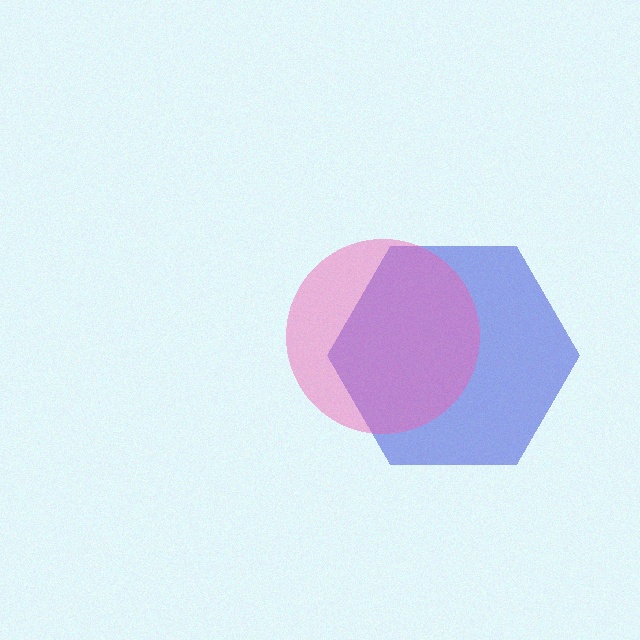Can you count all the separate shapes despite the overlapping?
Yes, there are 2 separate shapes.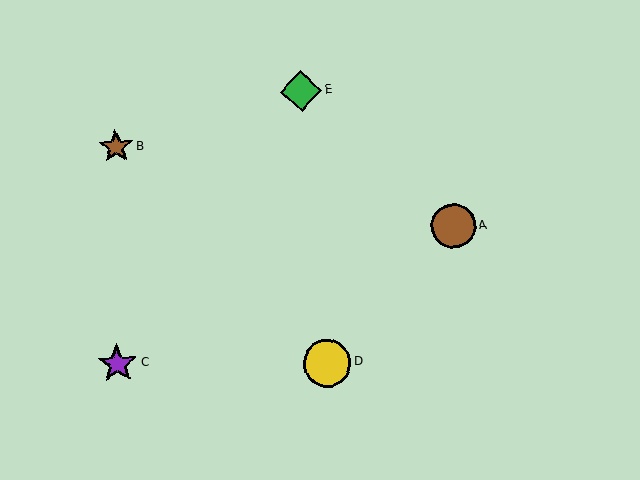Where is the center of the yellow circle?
The center of the yellow circle is at (327, 363).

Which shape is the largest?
The yellow circle (labeled D) is the largest.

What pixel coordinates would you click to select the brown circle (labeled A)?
Click at (454, 226) to select the brown circle A.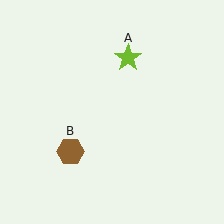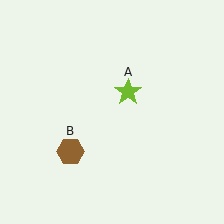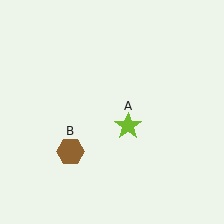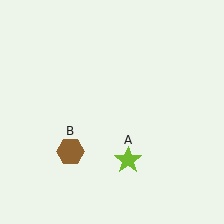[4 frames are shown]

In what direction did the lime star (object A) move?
The lime star (object A) moved down.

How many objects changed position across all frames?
1 object changed position: lime star (object A).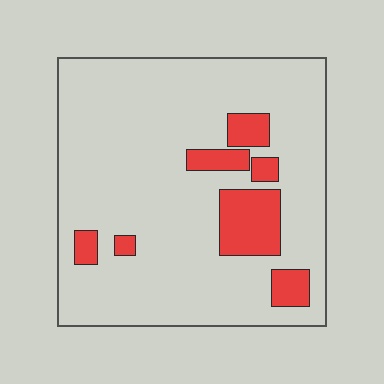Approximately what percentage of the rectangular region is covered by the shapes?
Approximately 15%.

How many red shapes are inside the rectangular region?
7.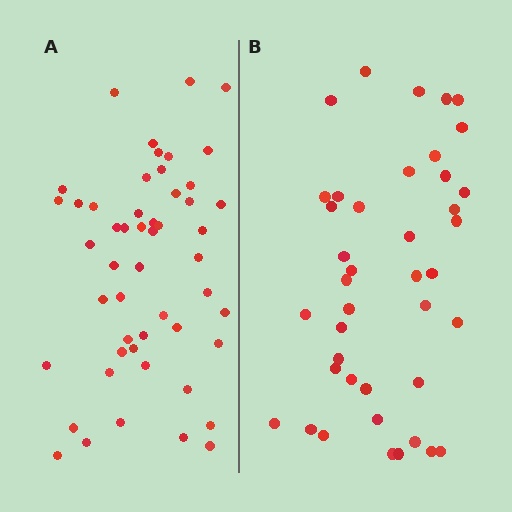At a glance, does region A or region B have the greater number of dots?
Region A (the left region) has more dots.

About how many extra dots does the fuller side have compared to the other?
Region A has roughly 10 or so more dots than region B.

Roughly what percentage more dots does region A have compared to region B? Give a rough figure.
About 25% more.